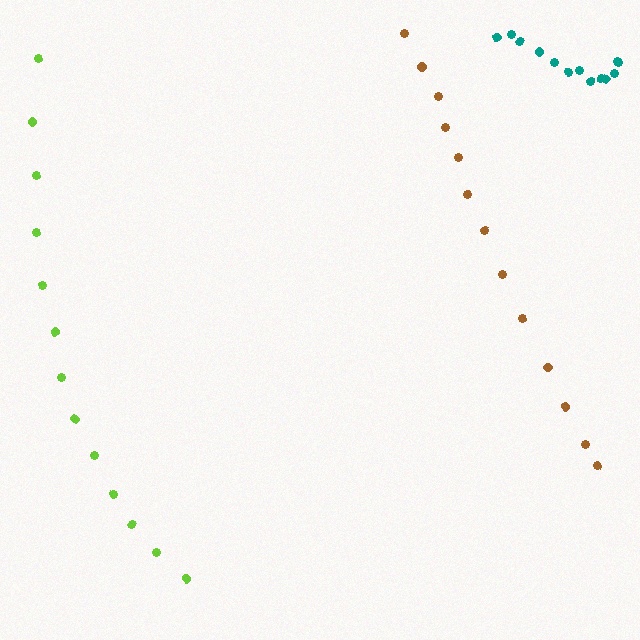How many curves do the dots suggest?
There are 3 distinct paths.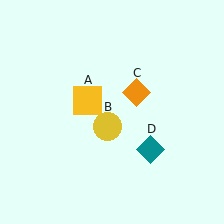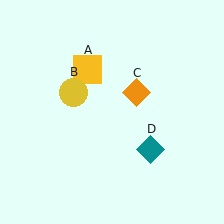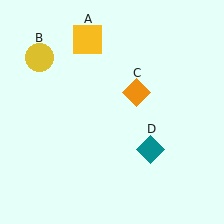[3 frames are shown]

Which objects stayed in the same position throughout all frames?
Orange diamond (object C) and teal diamond (object D) remained stationary.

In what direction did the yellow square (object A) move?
The yellow square (object A) moved up.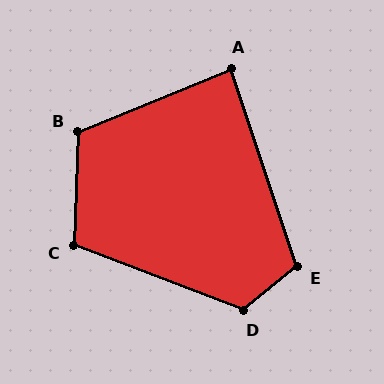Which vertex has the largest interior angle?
D, at approximately 120 degrees.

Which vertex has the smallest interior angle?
A, at approximately 86 degrees.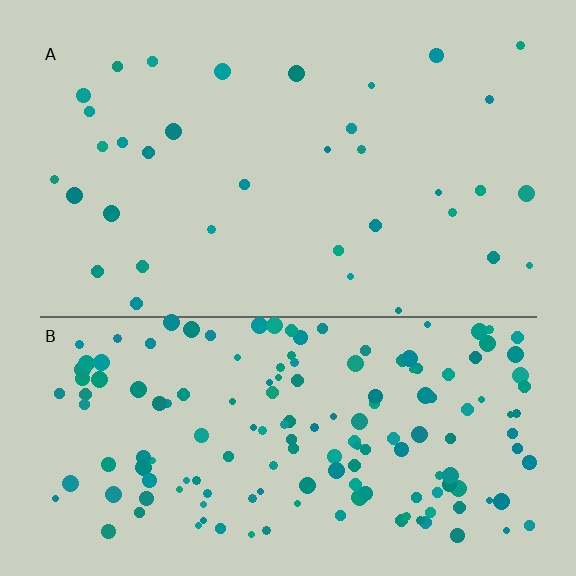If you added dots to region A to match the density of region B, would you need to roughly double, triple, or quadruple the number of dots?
Approximately quadruple.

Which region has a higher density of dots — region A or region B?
B (the bottom).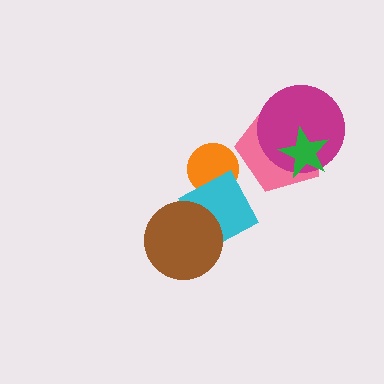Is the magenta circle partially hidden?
Yes, it is partially covered by another shape.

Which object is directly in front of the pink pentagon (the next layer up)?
The magenta circle is directly in front of the pink pentagon.